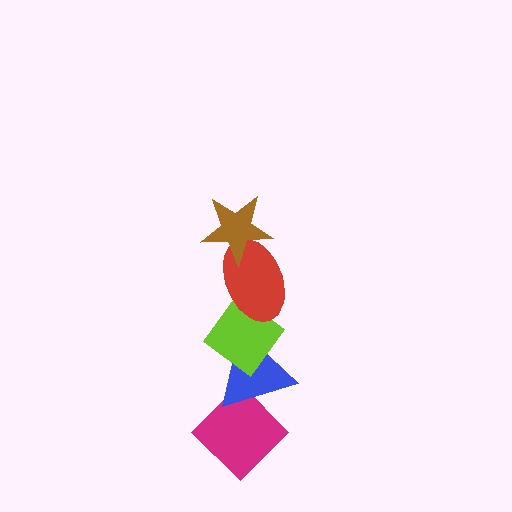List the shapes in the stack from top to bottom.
From top to bottom: the brown star, the red ellipse, the lime diamond, the blue triangle, the magenta diamond.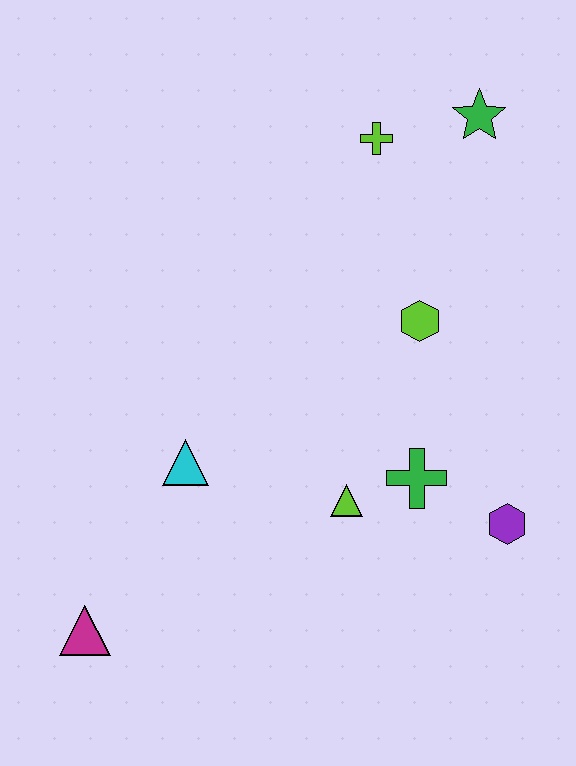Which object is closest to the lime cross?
The green star is closest to the lime cross.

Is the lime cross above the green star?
No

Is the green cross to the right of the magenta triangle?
Yes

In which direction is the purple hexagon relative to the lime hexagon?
The purple hexagon is below the lime hexagon.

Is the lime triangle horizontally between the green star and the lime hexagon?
No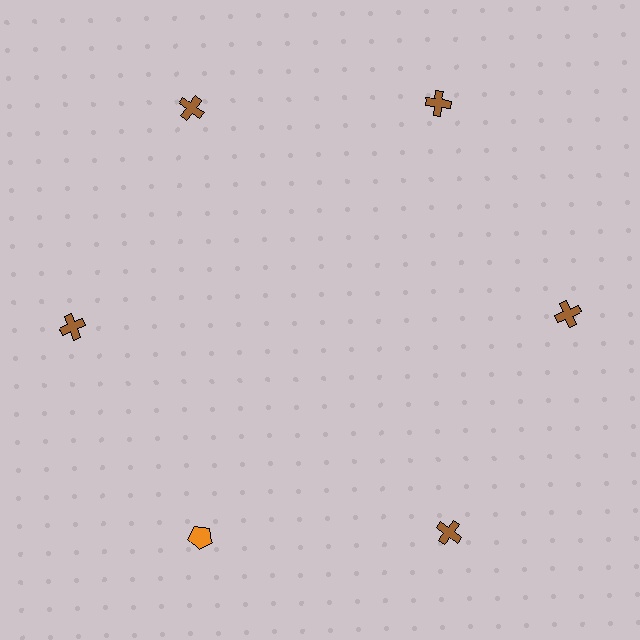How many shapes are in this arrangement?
There are 6 shapes arranged in a ring pattern.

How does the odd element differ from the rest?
It differs in both color (orange instead of brown) and shape (pentagon instead of cross).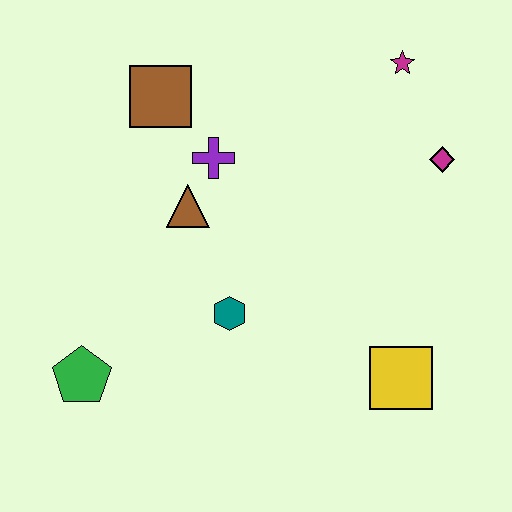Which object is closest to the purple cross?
The brown triangle is closest to the purple cross.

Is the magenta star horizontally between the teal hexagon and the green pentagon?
No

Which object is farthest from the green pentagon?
The magenta star is farthest from the green pentagon.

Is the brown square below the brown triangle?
No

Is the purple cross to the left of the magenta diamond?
Yes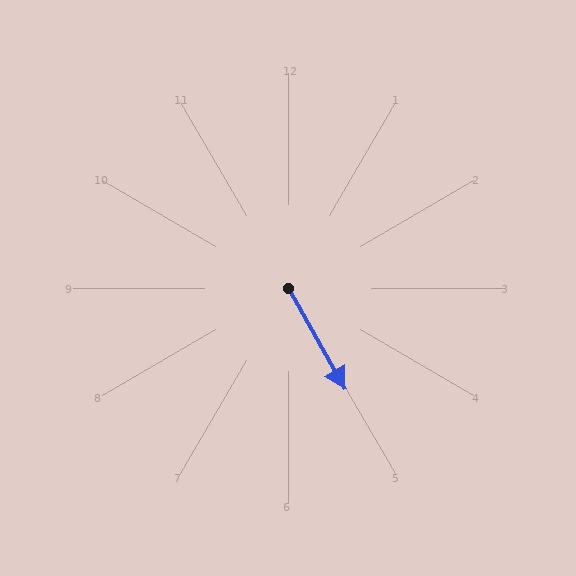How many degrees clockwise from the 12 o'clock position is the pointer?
Approximately 151 degrees.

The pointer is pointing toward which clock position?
Roughly 5 o'clock.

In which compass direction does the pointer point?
Southeast.